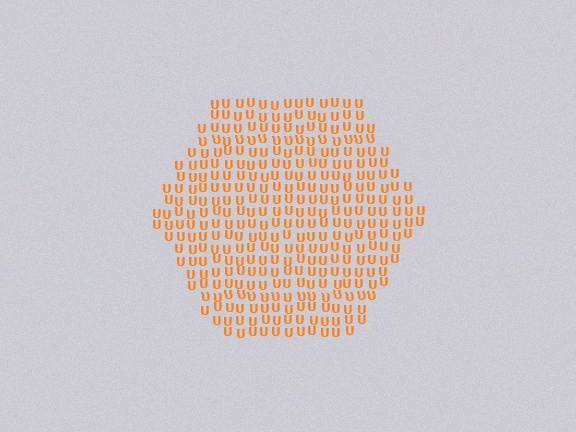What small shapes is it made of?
It is made of small letter U's.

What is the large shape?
The large shape is a hexagon.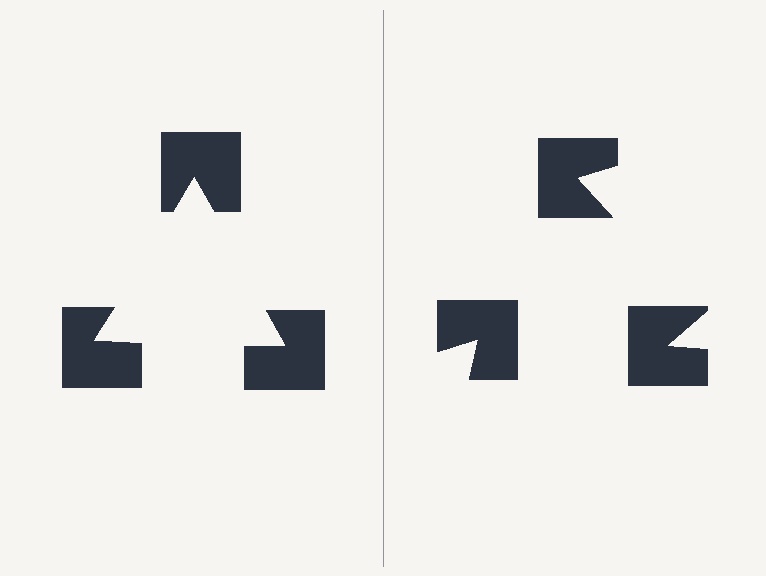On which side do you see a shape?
An illusory triangle appears on the left side. On the right side the wedge cuts are rotated, so no coherent shape forms.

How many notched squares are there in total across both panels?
6 — 3 on each side.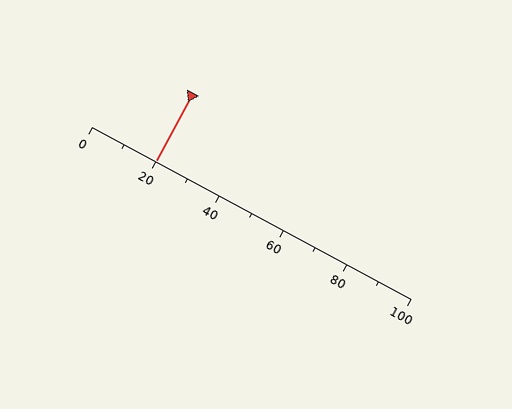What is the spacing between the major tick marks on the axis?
The major ticks are spaced 20 apart.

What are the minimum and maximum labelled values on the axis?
The axis runs from 0 to 100.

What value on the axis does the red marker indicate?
The marker indicates approximately 20.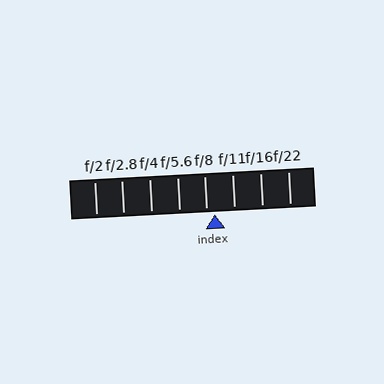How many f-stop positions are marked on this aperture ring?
There are 8 f-stop positions marked.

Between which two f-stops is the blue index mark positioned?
The index mark is between f/8 and f/11.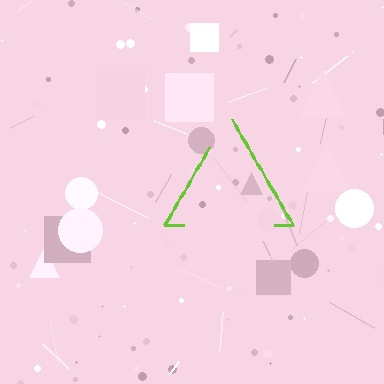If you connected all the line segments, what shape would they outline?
They would outline a triangle.